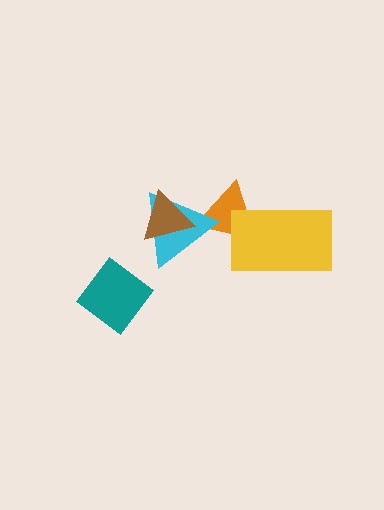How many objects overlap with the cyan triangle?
2 objects overlap with the cyan triangle.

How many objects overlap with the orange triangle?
2 objects overlap with the orange triangle.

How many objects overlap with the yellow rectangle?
1 object overlaps with the yellow rectangle.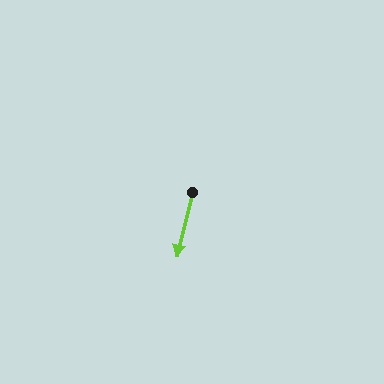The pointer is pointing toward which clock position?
Roughly 6 o'clock.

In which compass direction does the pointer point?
South.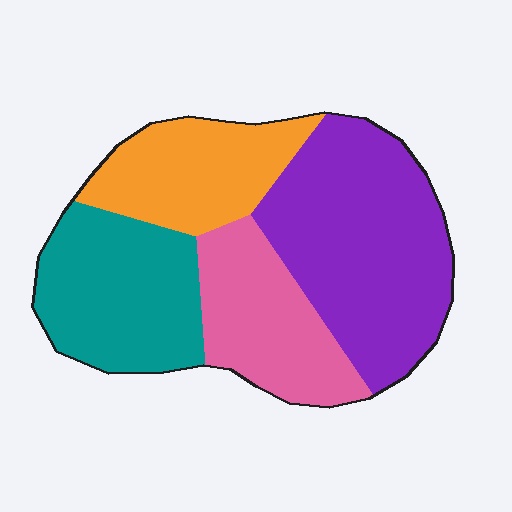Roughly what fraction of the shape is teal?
Teal takes up about one quarter (1/4) of the shape.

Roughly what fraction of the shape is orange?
Orange covers 19% of the shape.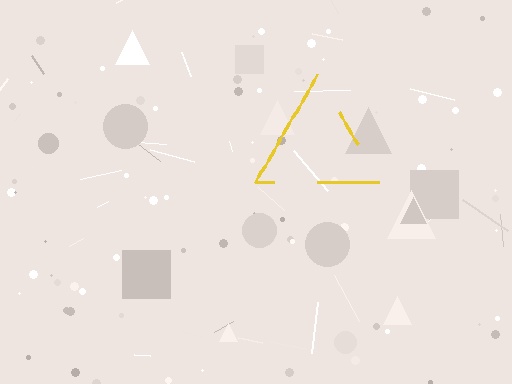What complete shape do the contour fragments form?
The contour fragments form a triangle.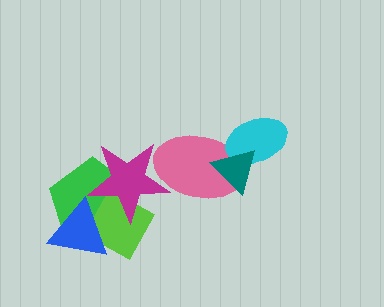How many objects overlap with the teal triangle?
2 objects overlap with the teal triangle.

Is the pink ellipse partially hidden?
Yes, it is partially covered by another shape.